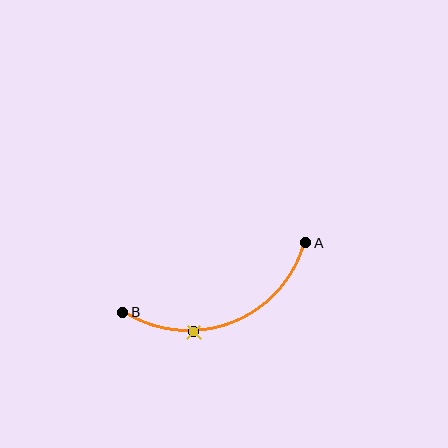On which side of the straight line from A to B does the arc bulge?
The arc bulges below the straight line connecting A and B.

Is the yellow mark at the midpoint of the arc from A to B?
No. The yellow mark lies on the arc but is closer to endpoint B. The arc midpoint would be at the point on the curve equidistant along the arc from both A and B.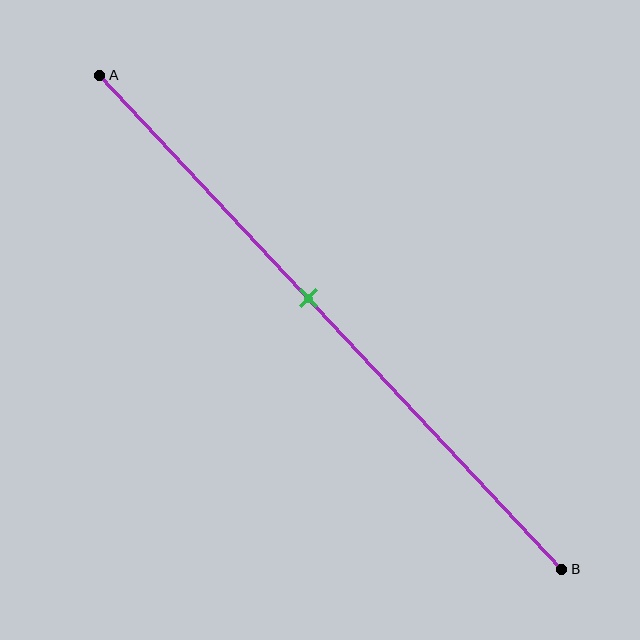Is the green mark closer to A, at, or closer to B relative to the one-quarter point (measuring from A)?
The green mark is closer to point B than the one-quarter point of segment AB.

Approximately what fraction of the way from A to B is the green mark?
The green mark is approximately 45% of the way from A to B.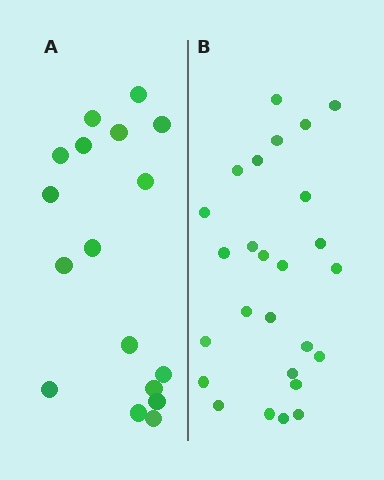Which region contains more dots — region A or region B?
Region B (the right region) has more dots.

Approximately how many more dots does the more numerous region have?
Region B has roughly 8 or so more dots than region A.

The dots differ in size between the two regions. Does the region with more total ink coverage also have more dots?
No. Region A has more total ink coverage because its dots are larger, but region B actually contains more individual dots. Total area can be misleading — the number of items is what matters here.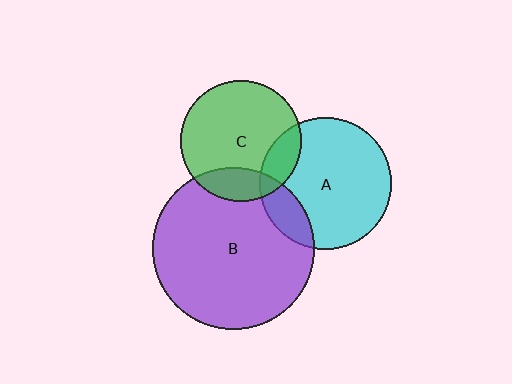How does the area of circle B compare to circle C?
Approximately 1.8 times.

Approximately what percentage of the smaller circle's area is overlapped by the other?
Approximately 15%.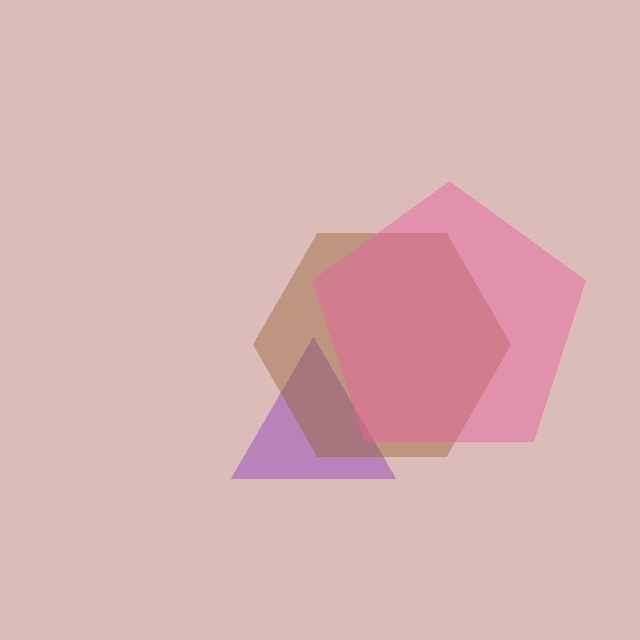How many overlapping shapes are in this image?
There are 3 overlapping shapes in the image.